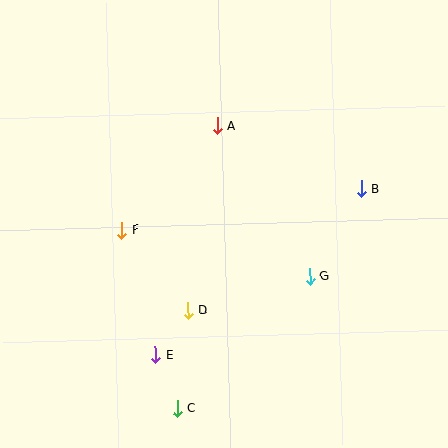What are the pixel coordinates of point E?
Point E is at (155, 355).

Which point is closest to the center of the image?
Point D at (188, 310) is closest to the center.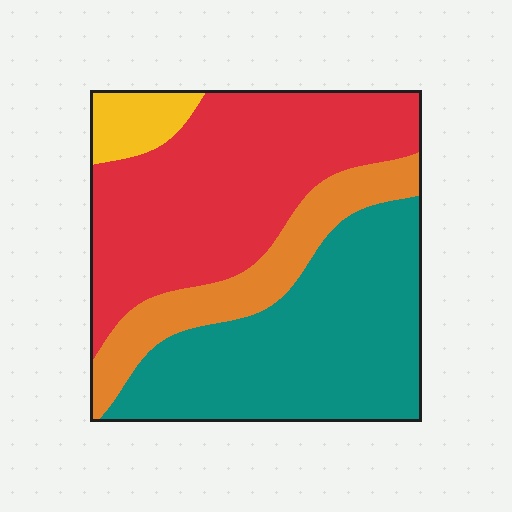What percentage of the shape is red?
Red covers about 40% of the shape.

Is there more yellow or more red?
Red.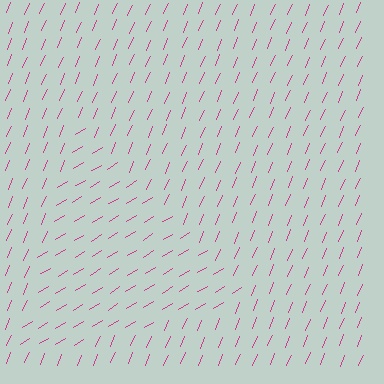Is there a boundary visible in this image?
Yes, there is a texture boundary formed by a change in line orientation.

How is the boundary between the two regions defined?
The boundary is defined purely by a change in line orientation (approximately 35 degrees difference). All lines are the same color and thickness.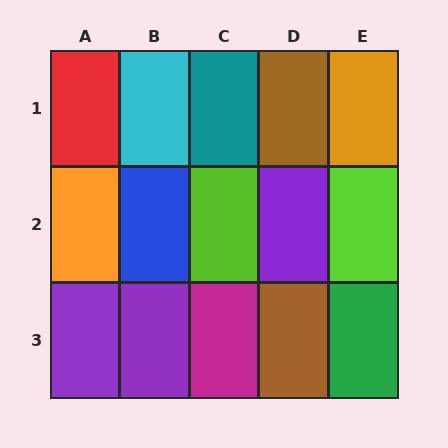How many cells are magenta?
1 cell is magenta.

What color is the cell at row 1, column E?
Orange.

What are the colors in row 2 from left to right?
Orange, blue, lime, purple, lime.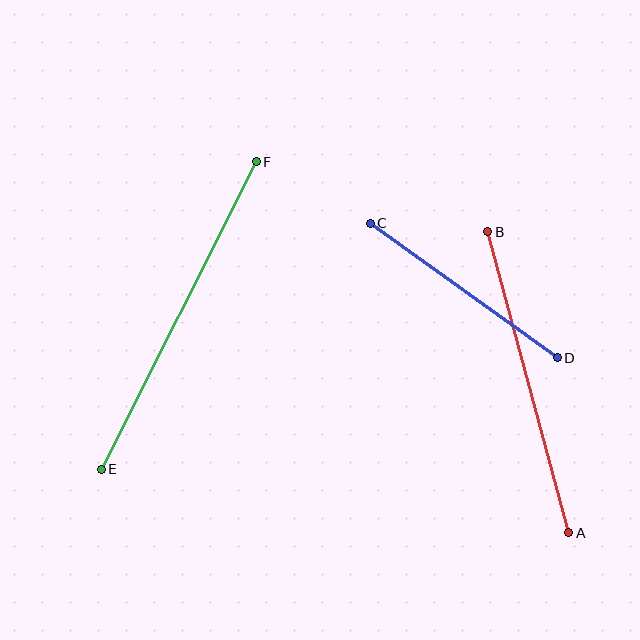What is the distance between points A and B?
The distance is approximately 312 pixels.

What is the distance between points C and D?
The distance is approximately 230 pixels.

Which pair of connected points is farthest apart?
Points E and F are farthest apart.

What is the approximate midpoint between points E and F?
The midpoint is at approximately (179, 315) pixels.